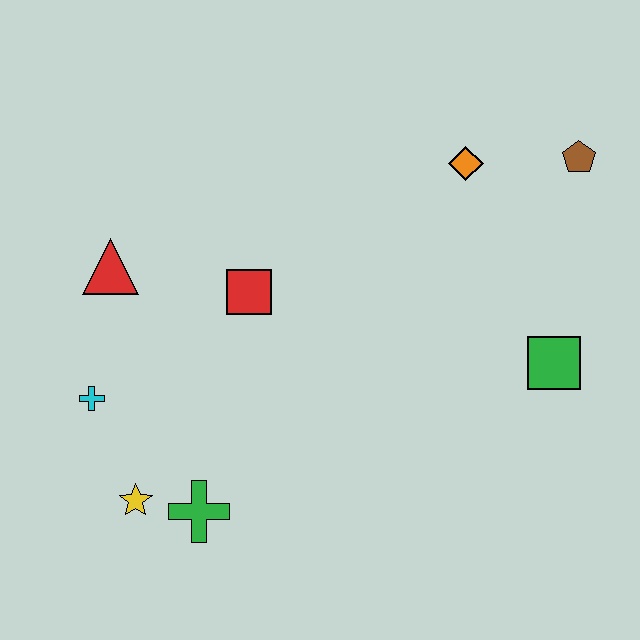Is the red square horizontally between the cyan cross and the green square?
Yes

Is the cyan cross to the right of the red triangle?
No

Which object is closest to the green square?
The brown pentagon is closest to the green square.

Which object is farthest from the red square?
The brown pentagon is farthest from the red square.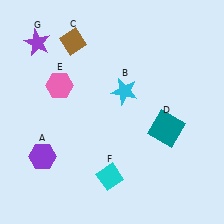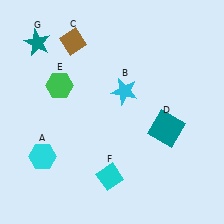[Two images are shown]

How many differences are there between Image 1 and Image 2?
There are 3 differences between the two images.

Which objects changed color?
A changed from purple to cyan. E changed from pink to green. G changed from purple to teal.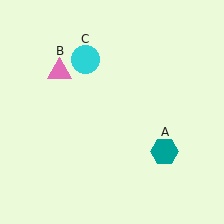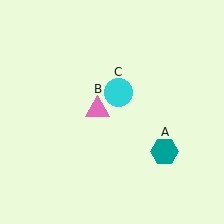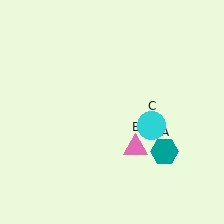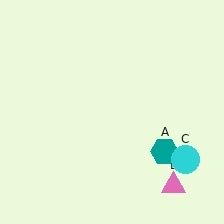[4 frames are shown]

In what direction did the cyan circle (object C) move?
The cyan circle (object C) moved down and to the right.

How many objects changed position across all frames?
2 objects changed position: pink triangle (object B), cyan circle (object C).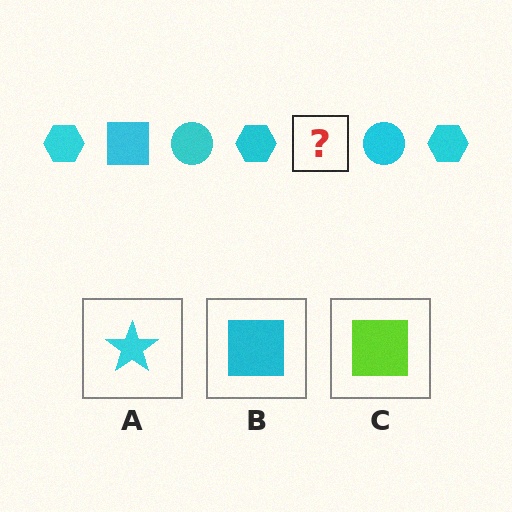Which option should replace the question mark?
Option B.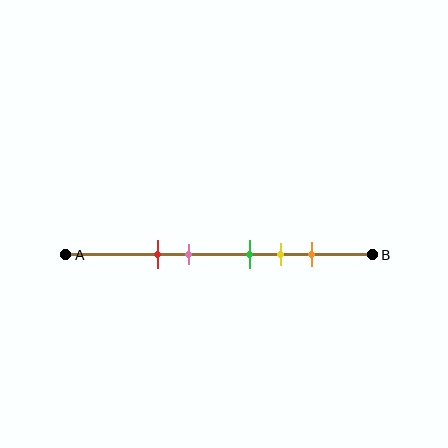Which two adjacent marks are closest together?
The green and yellow marks are the closest adjacent pair.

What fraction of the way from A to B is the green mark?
The green mark is approximately 60% (0.6) of the way from A to B.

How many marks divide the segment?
There are 5 marks dividing the segment.